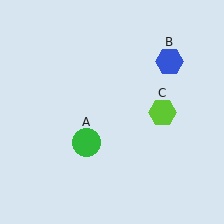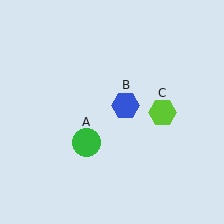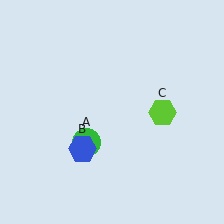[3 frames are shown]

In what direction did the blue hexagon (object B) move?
The blue hexagon (object B) moved down and to the left.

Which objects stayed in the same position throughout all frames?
Green circle (object A) and lime hexagon (object C) remained stationary.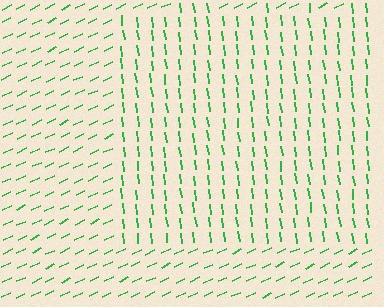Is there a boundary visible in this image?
Yes, there is a texture boundary formed by a change in line orientation.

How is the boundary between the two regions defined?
The boundary is defined purely by a change in line orientation (approximately 71 degrees difference). All lines are the same color and thickness.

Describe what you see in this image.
The image is filled with small green line segments. A rectangle region in the image has lines oriented differently from the surrounding lines, creating a visible texture boundary.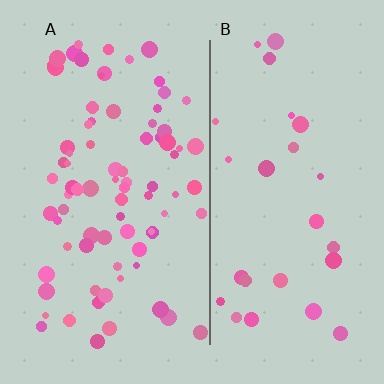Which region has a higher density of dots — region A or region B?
A (the left).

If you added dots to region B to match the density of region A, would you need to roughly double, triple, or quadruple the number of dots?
Approximately triple.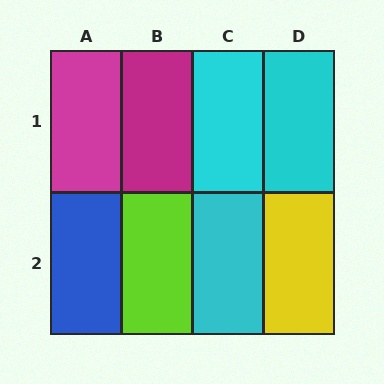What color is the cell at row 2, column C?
Cyan.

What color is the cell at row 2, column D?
Yellow.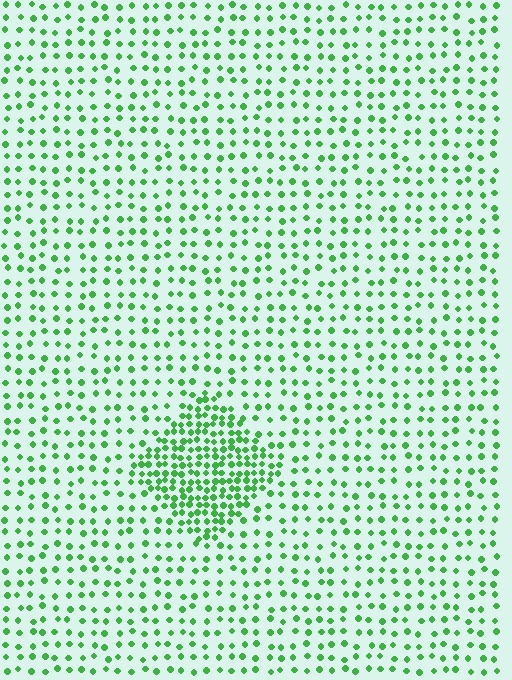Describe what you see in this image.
The image contains small green elements arranged at two different densities. A diamond-shaped region is visible where the elements are more densely packed than the surrounding area.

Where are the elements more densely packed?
The elements are more densely packed inside the diamond boundary.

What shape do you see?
I see a diamond.